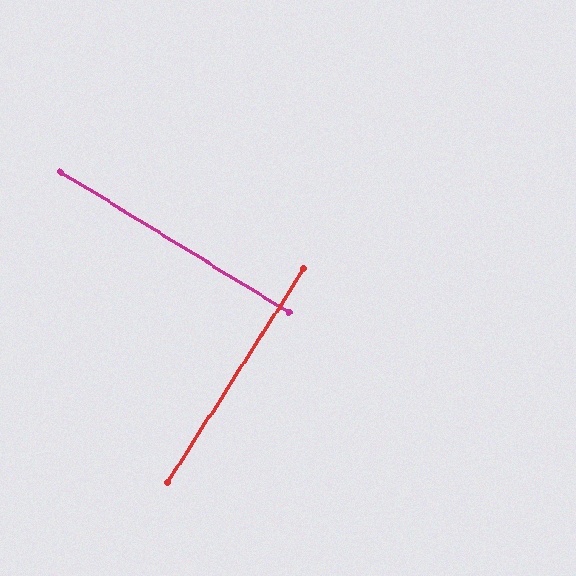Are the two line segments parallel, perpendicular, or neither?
Perpendicular — they meet at approximately 89°.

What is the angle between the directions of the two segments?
Approximately 89 degrees.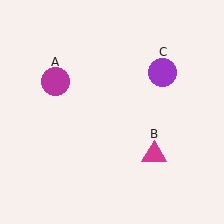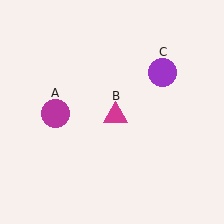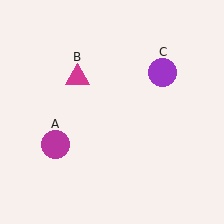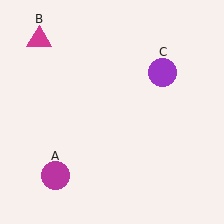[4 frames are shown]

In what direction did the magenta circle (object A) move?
The magenta circle (object A) moved down.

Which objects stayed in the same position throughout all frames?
Purple circle (object C) remained stationary.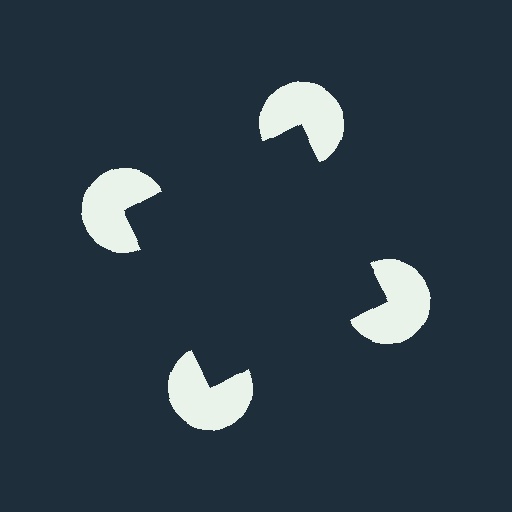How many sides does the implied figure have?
4 sides.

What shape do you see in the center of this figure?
An illusory square — its edges are inferred from the aligned wedge cuts in the pac-man discs, not physically drawn.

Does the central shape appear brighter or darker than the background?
It typically appears slightly darker than the background, even though no actual brightness change is drawn.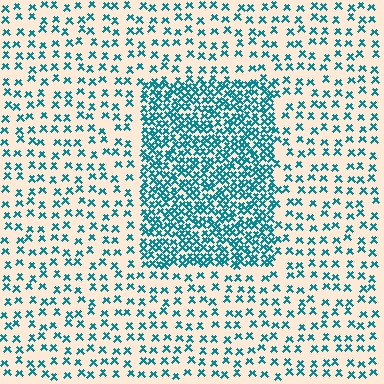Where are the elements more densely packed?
The elements are more densely packed inside the rectangle boundary.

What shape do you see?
I see a rectangle.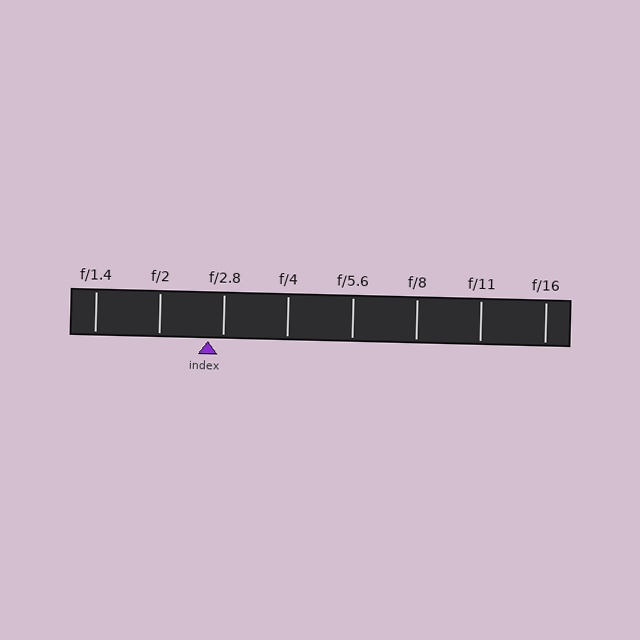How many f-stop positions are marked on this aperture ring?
There are 8 f-stop positions marked.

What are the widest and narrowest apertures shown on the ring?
The widest aperture shown is f/1.4 and the narrowest is f/16.